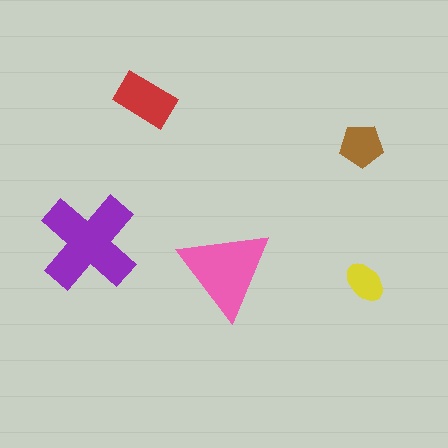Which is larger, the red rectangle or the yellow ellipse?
The red rectangle.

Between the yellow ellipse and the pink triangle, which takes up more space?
The pink triangle.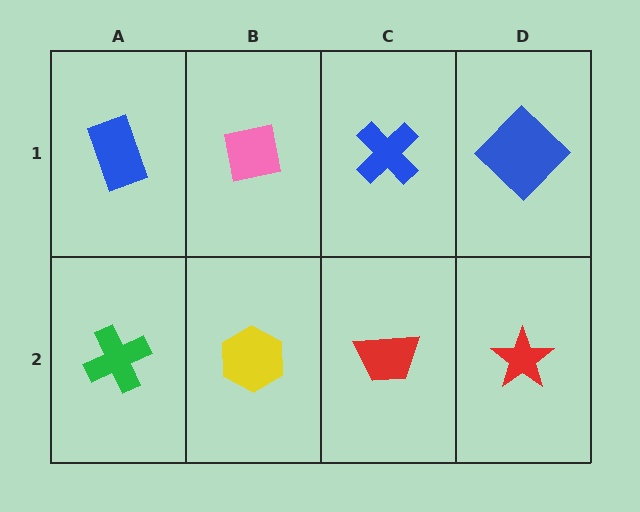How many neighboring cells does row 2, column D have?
2.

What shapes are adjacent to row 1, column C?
A red trapezoid (row 2, column C), a pink square (row 1, column B), a blue diamond (row 1, column D).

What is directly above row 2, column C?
A blue cross.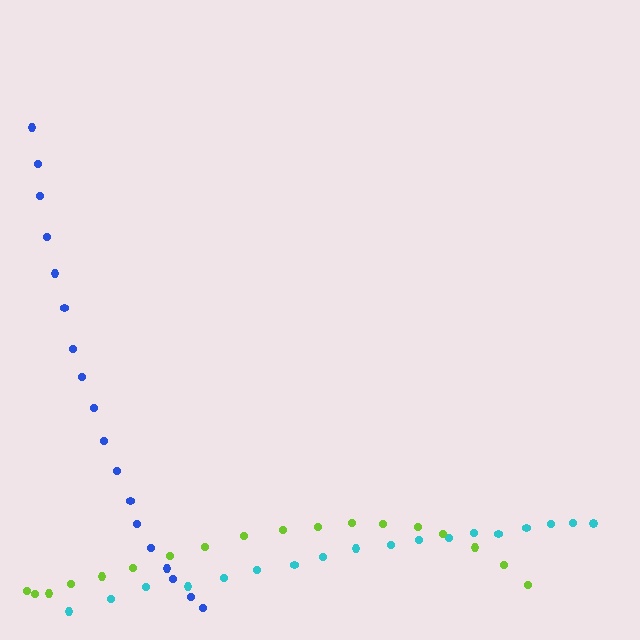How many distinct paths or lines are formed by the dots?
There are 3 distinct paths.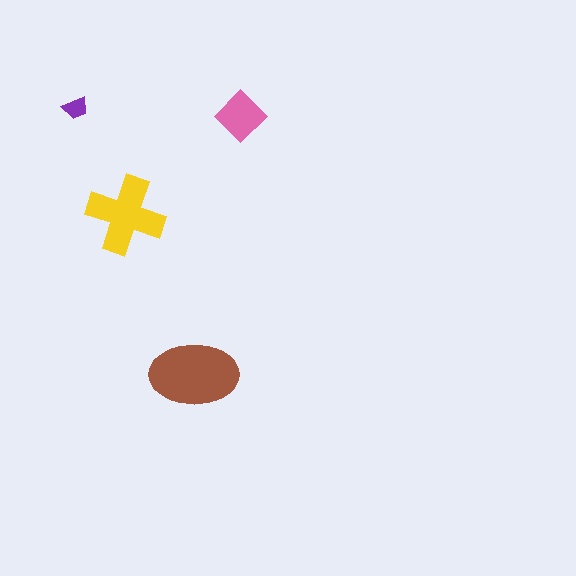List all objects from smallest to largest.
The purple trapezoid, the pink diamond, the yellow cross, the brown ellipse.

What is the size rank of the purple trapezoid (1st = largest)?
4th.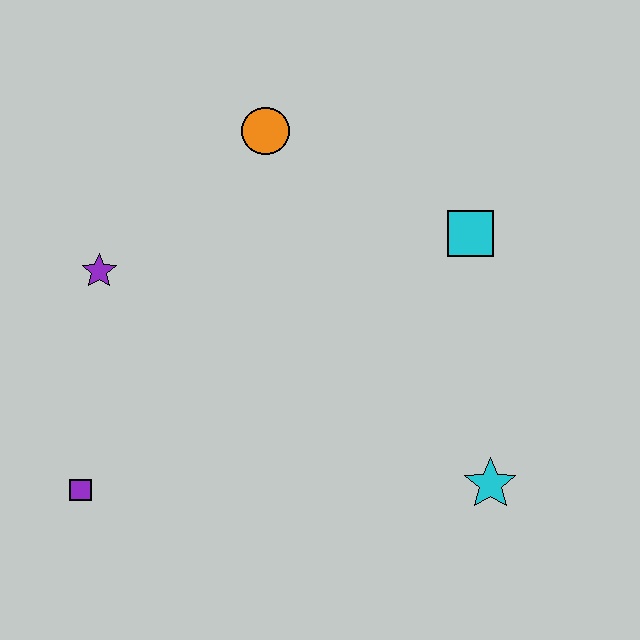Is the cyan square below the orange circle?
Yes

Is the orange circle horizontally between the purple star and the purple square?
No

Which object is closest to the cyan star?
The cyan square is closest to the cyan star.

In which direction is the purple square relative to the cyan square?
The purple square is to the left of the cyan square.